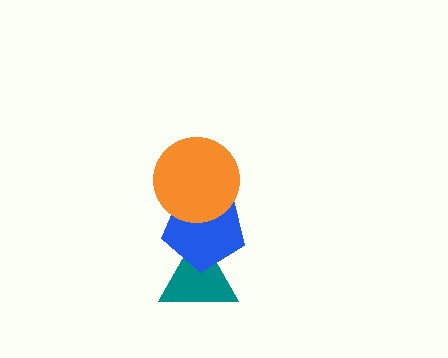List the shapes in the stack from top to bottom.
From top to bottom: the orange circle, the blue pentagon, the teal triangle.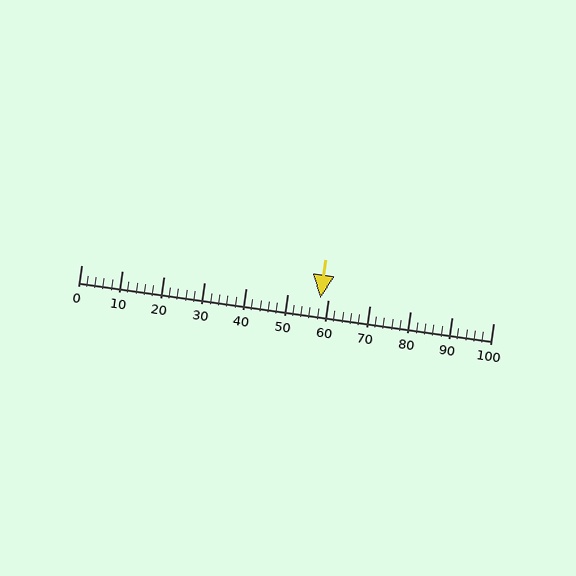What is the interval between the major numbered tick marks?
The major tick marks are spaced 10 units apart.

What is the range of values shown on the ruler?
The ruler shows values from 0 to 100.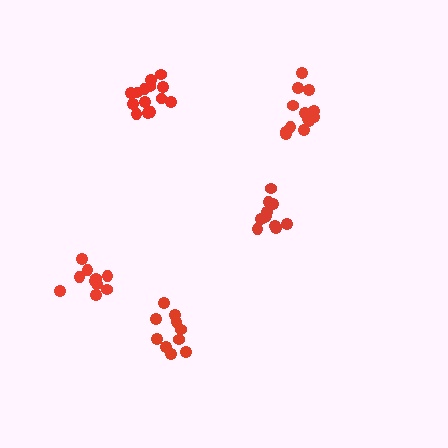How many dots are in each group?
Group 1: 10 dots, Group 2: 15 dots, Group 3: 10 dots, Group 4: 11 dots, Group 5: 14 dots (60 total).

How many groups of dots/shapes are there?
There are 5 groups.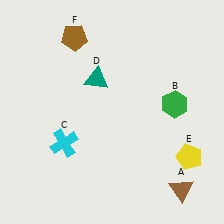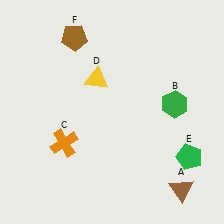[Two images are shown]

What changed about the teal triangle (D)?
In Image 1, D is teal. In Image 2, it changed to yellow.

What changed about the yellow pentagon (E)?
In Image 1, E is yellow. In Image 2, it changed to green.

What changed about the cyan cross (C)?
In Image 1, C is cyan. In Image 2, it changed to orange.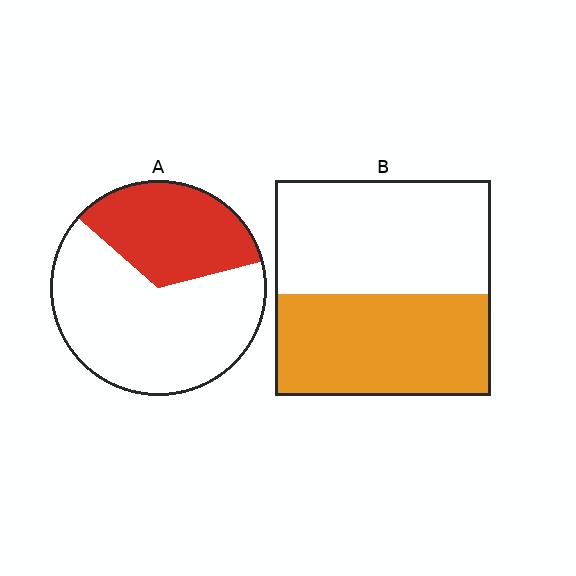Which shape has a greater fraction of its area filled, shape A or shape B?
Shape B.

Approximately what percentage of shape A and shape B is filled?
A is approximately 35% and B is approximately 45%.